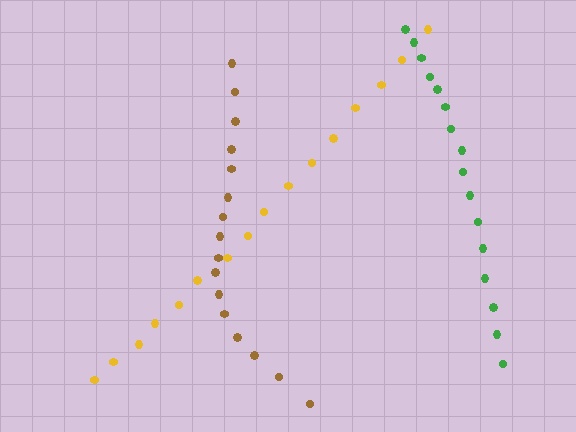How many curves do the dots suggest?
There are 3 distinct paths.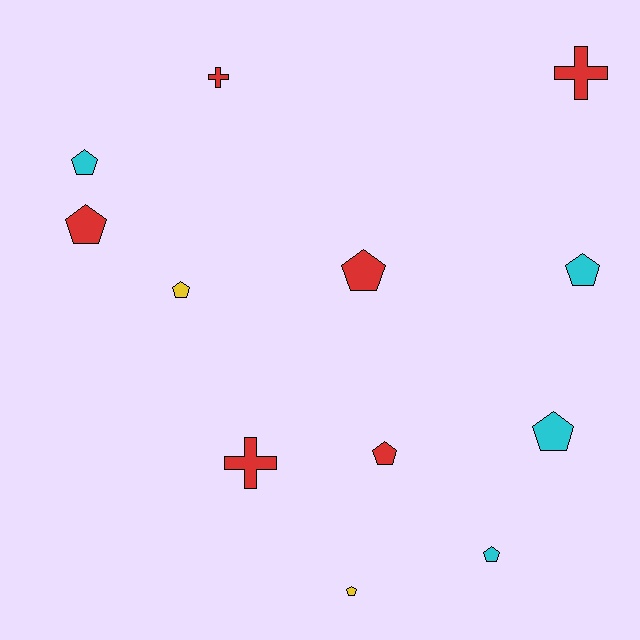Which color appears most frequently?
Red, with 6 objects.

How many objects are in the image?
There are 12 objects.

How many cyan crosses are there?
There are no cyan crosses.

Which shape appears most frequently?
Pentagon, with 9 objects.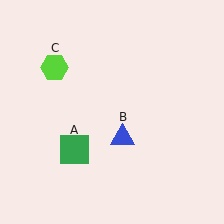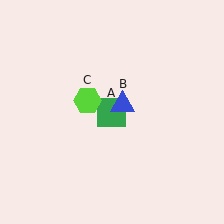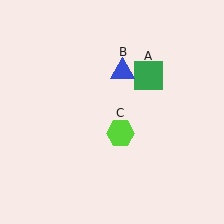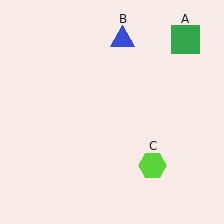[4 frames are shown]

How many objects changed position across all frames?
3 objects changed position: green square (object A), blue triangle (object B), lime hexagon (object C).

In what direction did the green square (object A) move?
The green square (object A) moved up and to the right.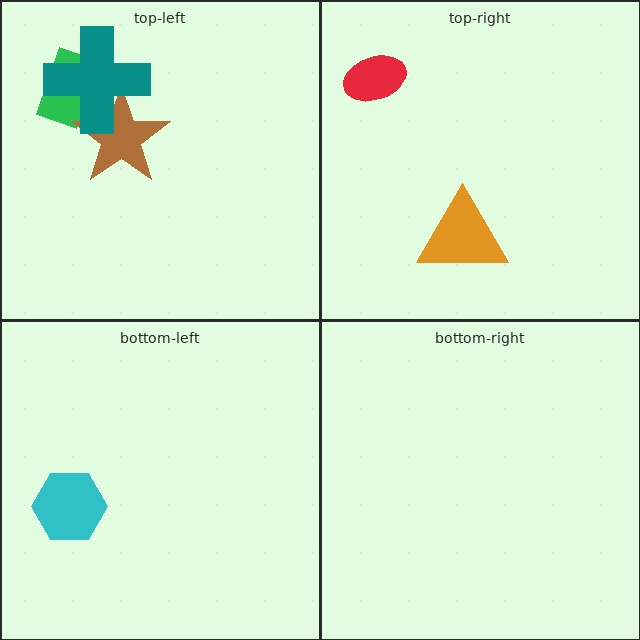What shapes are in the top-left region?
The green rectangle, the brown star, the teal cross.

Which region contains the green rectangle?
The top-left region.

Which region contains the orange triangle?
The top-right region.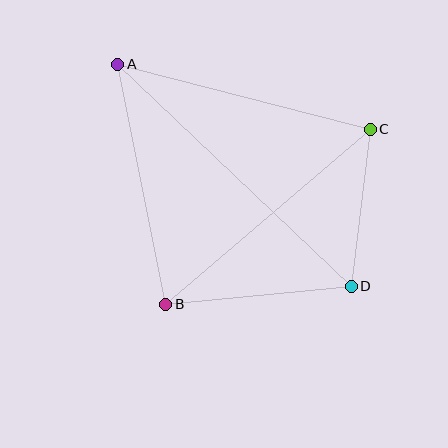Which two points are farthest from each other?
Points A and D are farthest from each other.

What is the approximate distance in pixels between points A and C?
The distance between A and C is approximately 261 pixels.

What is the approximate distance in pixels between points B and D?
The distance between B and D is approximately 187 pixels.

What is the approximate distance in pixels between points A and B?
The distance between A and B is approximately 245 pixels.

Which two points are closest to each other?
Points C and D are closest to each other.